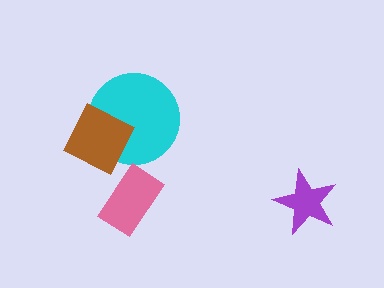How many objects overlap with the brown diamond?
1 object overlaps with the brown diamond.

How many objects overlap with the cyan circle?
1 object overlaps with the cyan circle.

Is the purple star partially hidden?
No, no other shape covers it.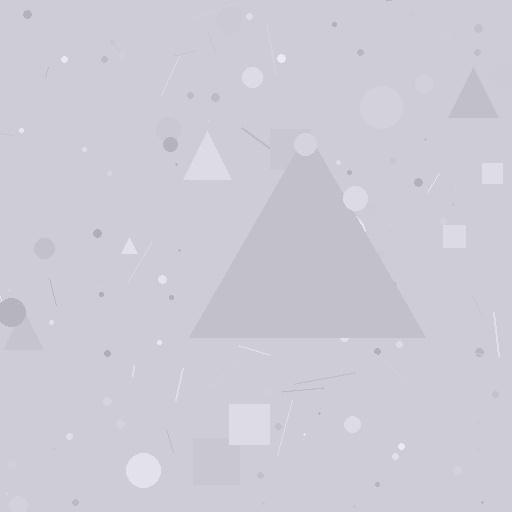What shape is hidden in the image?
A triangle is hidden in the image.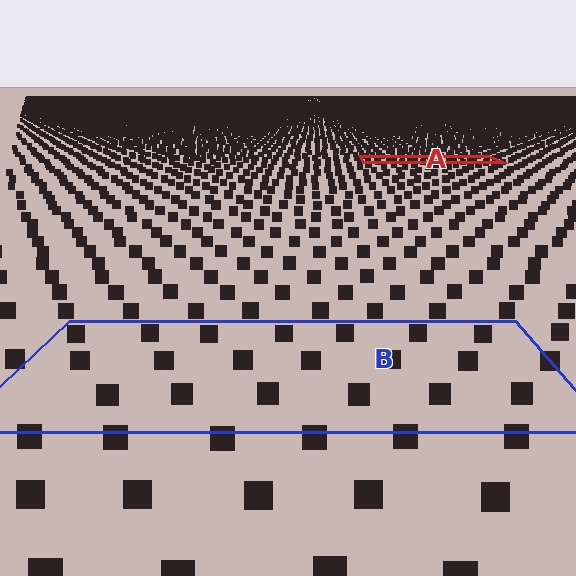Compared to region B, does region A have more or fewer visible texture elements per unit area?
Region A has more texture elements per unit area — they are packed more densely because it is farther away.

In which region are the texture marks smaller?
The texture marks are smaller in region A, because it is farther away.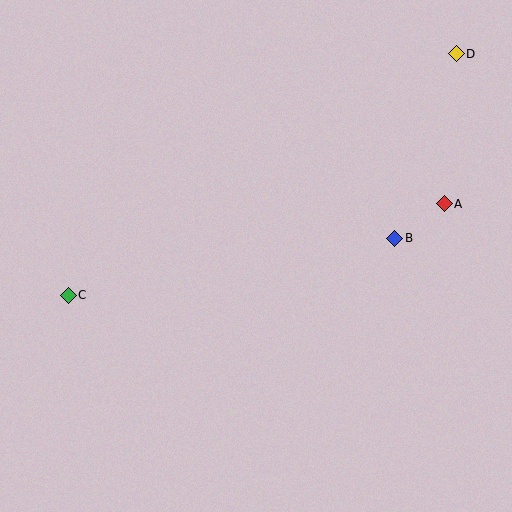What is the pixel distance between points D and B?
The distance between D and B is 194 pixels.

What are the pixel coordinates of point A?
Point A is at (444, 204).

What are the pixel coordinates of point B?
Point B is at (395, 238).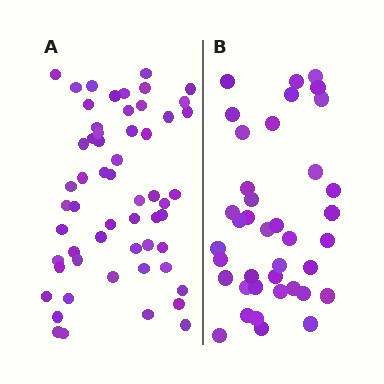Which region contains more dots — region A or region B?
Region A (the left region) has more dots.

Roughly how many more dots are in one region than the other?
Region A has approximately 20 more dots than region B.